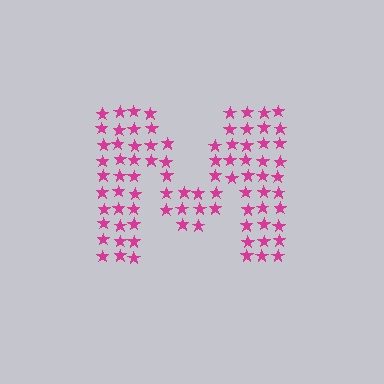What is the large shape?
The large shape is the letter M.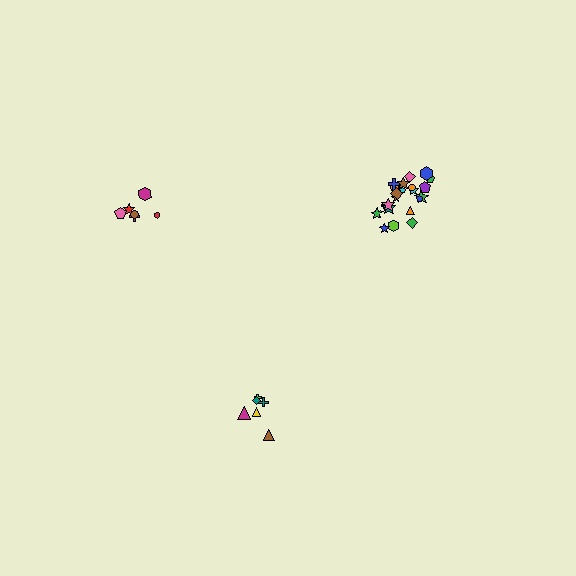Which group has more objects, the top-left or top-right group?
The top-right group.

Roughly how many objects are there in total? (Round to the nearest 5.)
Roughly 35 objects in total.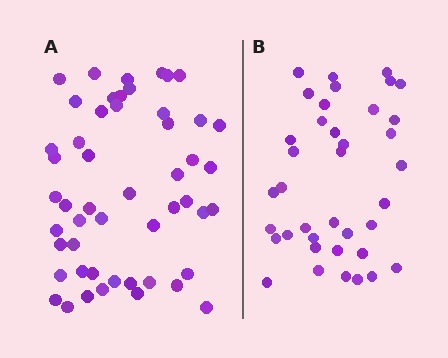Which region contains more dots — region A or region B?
Region A (the left region) has more dots.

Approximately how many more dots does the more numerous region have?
Region A has approximately 15 more dots than region B.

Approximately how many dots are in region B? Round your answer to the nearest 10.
About 40 dots. (The exact count is 38, which rounds to 40.)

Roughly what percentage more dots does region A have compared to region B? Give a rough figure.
About 35% more.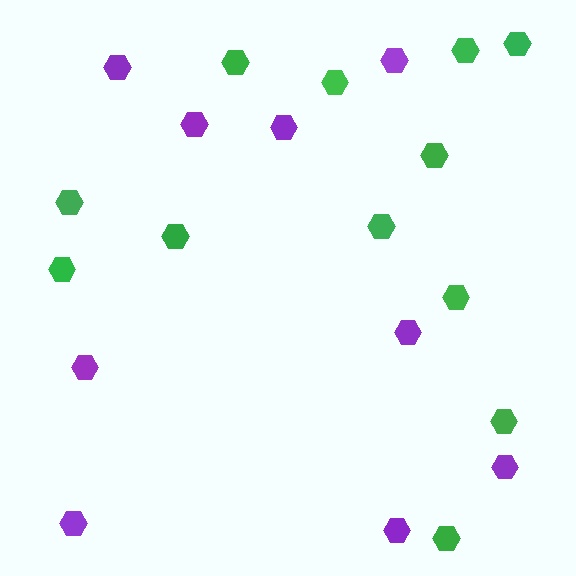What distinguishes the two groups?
There are 2 groups: one group of purple hexagons (9) and one group of green hexagons (12).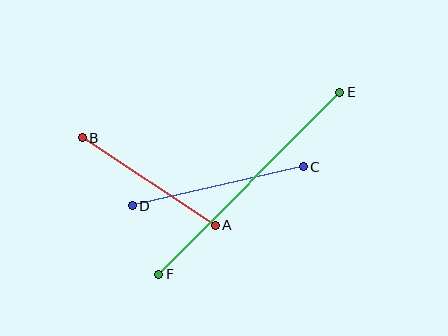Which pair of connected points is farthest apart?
Points E and F are farthest apart.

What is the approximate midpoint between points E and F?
The midpoint is at approximately (249, 183) pixels.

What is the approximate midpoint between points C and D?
The midpoint is at approximately (218, 186) pixels.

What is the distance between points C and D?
The distance is approximately 175 pixels.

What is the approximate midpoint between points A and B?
The midpoint is at approximately (149, 181) pixels.